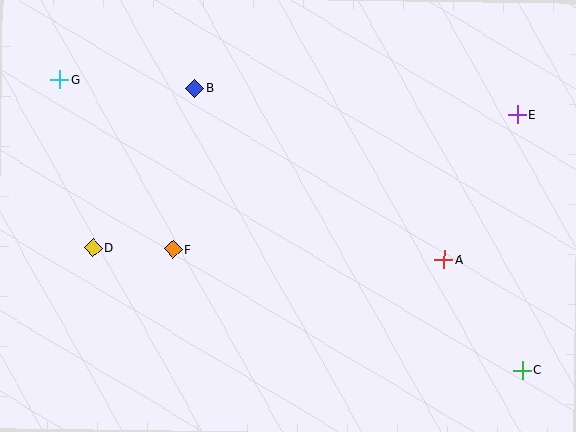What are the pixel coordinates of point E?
Point E is at (517, 115).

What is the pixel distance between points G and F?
The distance between G and F is 204 pixels.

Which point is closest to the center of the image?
Point F at (173, 249) is closest to the center.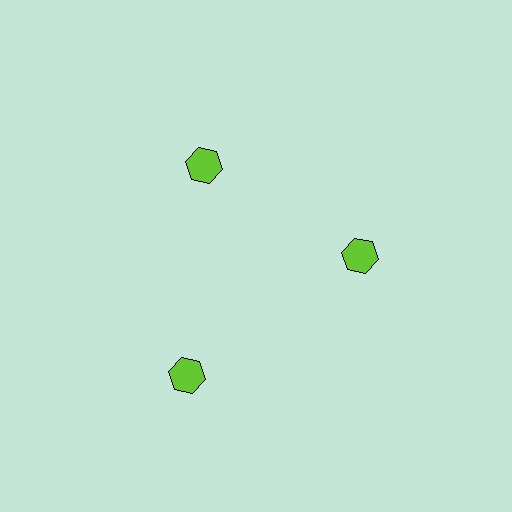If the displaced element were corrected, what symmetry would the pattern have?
It would have 3-fold rotational symmetry — the pattern would map onto itself every 120 degrees.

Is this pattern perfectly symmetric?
No. The 3 lime hexagons are arranged in a ring, but one element near the 7 o'clock position is pushed outward from the center, breaking the 3-fold rotational symmetry.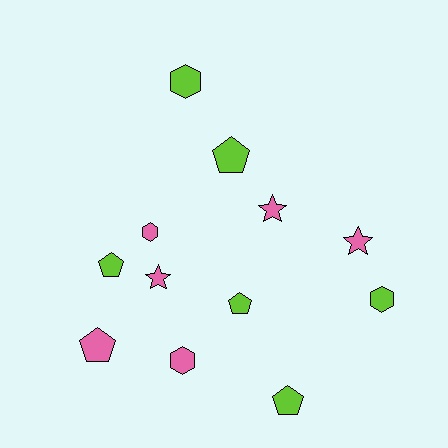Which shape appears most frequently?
Pentagon, with 5 objects.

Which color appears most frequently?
Lime, with 6 objects.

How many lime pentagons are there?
There are 4 lime pentagons.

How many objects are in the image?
There are 12 objects.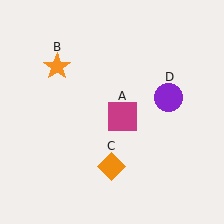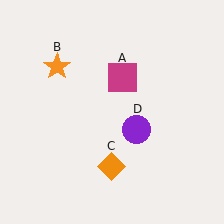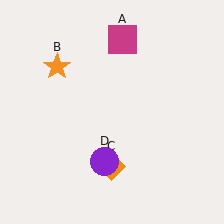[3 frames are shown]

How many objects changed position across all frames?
2 objects changed position: magenta square (object A), purple circle (object D).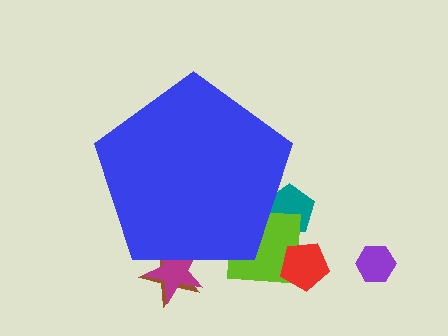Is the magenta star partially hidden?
Yes, the magenta star is partially hidden behind the blue pentagon.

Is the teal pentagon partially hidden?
Yes, the teal pentagon is partially hidden behind the blue pentagon.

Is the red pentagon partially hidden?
No, the red pentagon is fully visible.